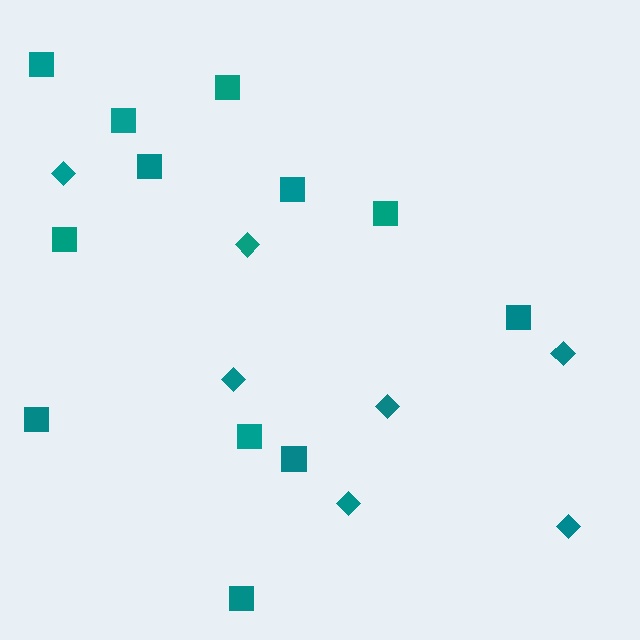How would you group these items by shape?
There are 2 groups: one group of diamonds (7) and one group of squares (12).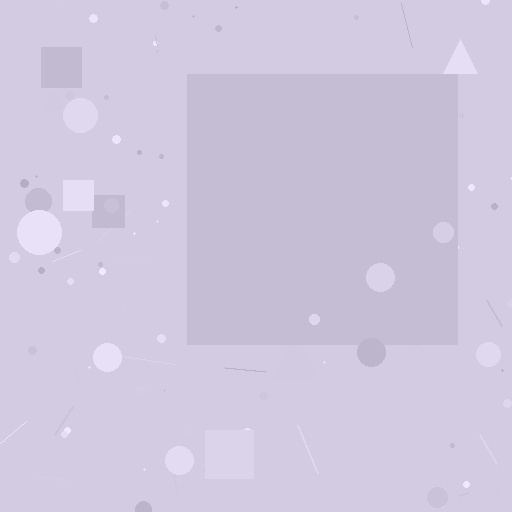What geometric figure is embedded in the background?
A square is embedded in the background.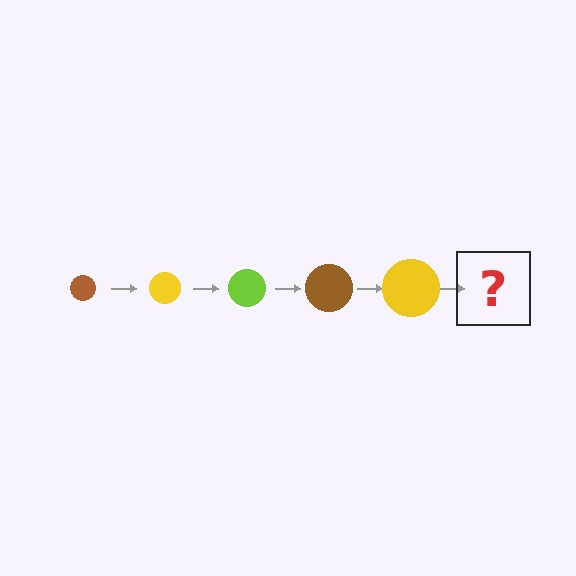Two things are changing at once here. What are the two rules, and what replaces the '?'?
The two rules are that the circle grows larger each step and the color cycles through brown, yellow, and lime. The '?' should be a lime circle, larger than the previous one.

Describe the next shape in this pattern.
It should be a lime circle, larger than the previous one.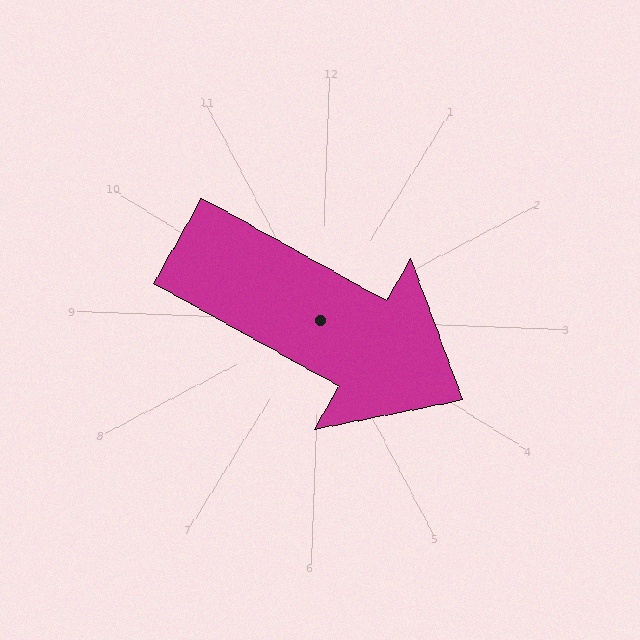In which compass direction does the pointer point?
Southeast.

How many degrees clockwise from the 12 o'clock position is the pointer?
Approximately 117 degrees.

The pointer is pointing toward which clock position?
Roughly 4 o'clock.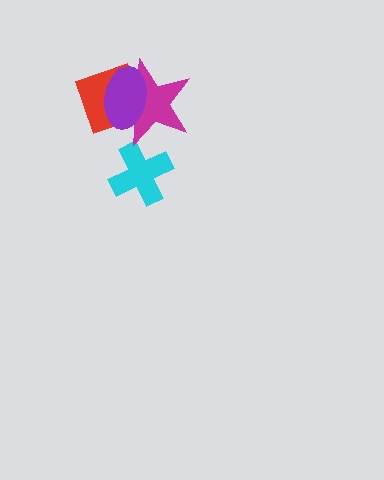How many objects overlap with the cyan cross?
0 objects overlap with the cyan cross.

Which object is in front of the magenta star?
The purple ellipse is in front of the magenta star.